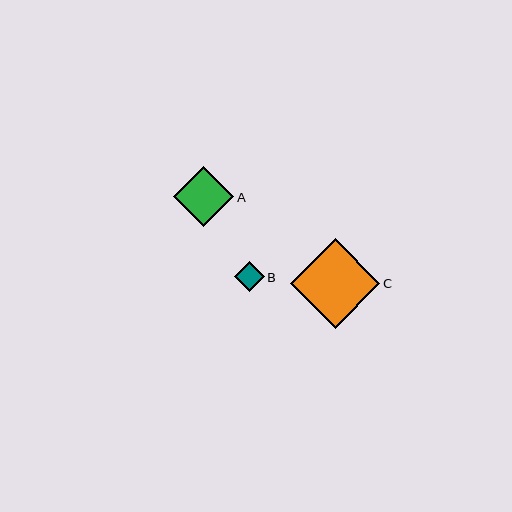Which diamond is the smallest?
Diamond B is the smallest with a size of approximately 30 pixels.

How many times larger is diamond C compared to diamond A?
Diamond C is approximately 1.5 times the size of diamond A.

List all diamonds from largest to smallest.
From largest to smallest: C, A, B.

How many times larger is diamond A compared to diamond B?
Diamond A is approximately 2.0 times the size of diamond B.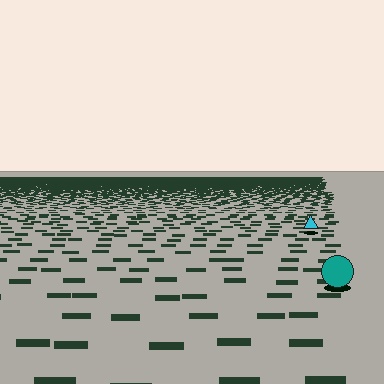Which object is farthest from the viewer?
The cyan triangle is farthest from the viewer. It appears smaller and the ground texture around it is denser.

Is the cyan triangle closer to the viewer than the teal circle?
No. The teal circle is closer — you can tell from the texture gradient: the ground texture is coarser near it.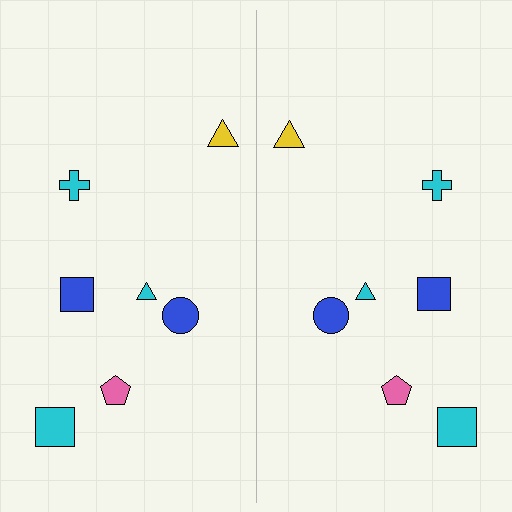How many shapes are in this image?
There are 14 shapes in this image.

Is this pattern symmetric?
Yes, this pattern has bilateral (reflection) symmetry.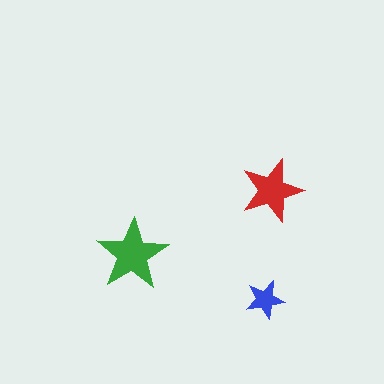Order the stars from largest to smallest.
the green one, the red one, the blue one.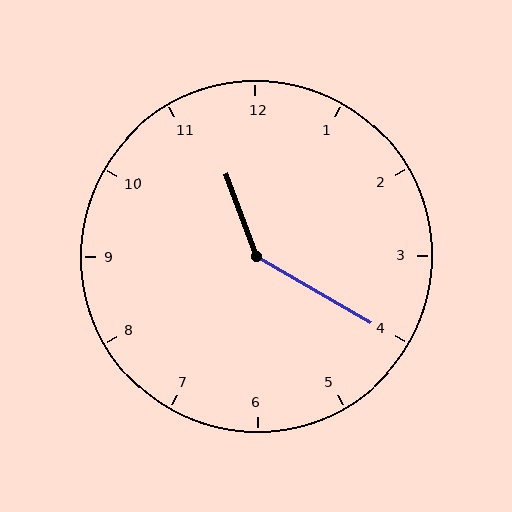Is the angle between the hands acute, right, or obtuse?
It is obtuse.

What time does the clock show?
11:20.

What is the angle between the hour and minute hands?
Approximately 140 degrees.